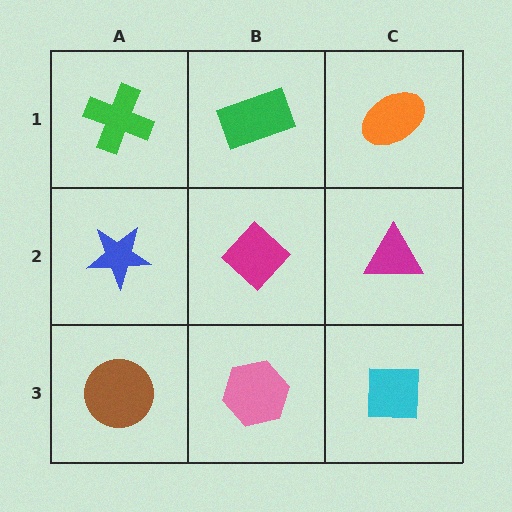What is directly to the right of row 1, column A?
A green rectangle.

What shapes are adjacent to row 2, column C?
An orange ellipse (row 1, column C), a cyan square (row 3, column C), a magenta diamond (row 2, column B).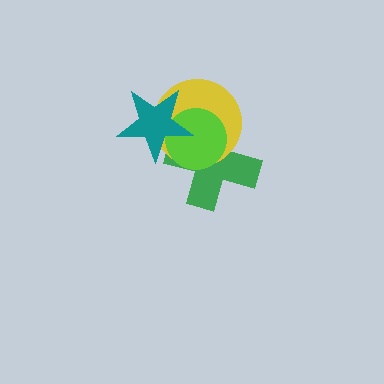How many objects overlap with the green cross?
3 objects overlap with the green cross.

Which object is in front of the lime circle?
The teal star is in front of the lime circle.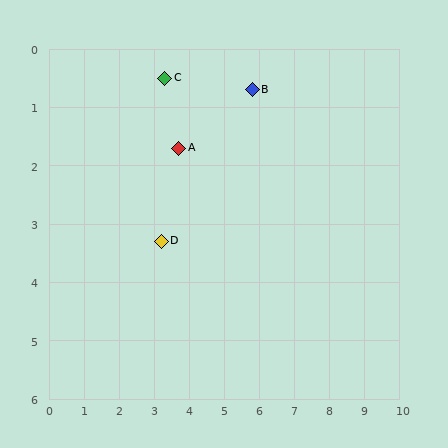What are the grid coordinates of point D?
Point D is at approximately (3.2, 3.3).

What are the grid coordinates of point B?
Point B is at approximately (5.8, 0.7).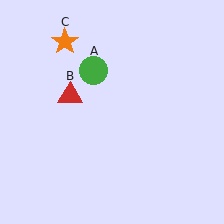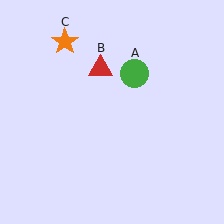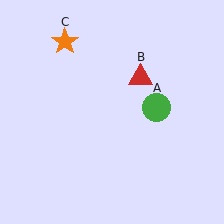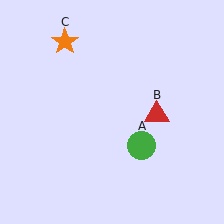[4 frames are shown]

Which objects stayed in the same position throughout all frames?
Orange star (object C) remained stationary.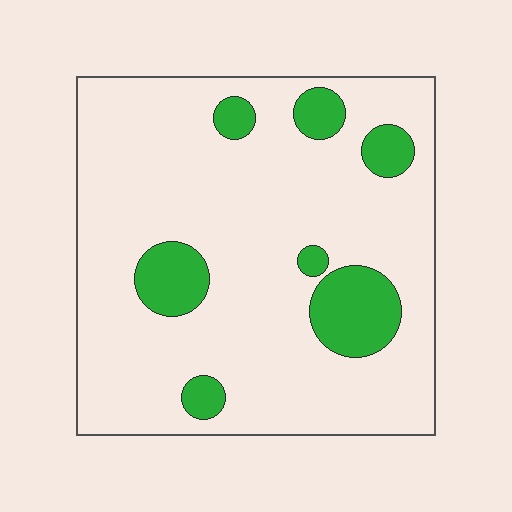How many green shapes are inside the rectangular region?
7.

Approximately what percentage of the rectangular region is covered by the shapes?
Approximately 15%.